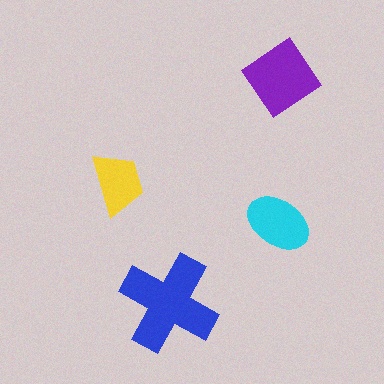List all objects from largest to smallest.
The blue cross, the purple diamond, the cyan ellipse, the yellow trapezoid.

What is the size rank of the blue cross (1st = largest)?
1st.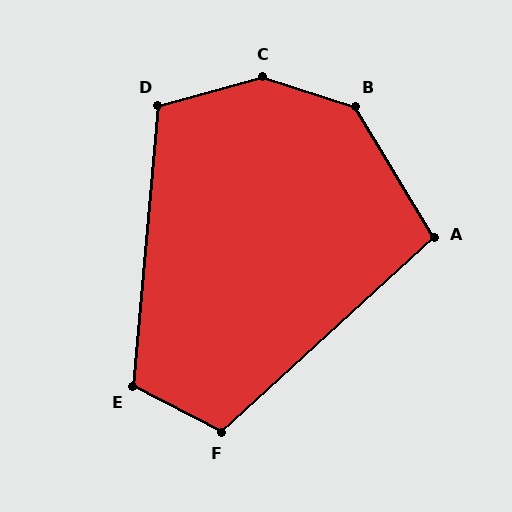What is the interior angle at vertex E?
Approximately 112 degrees (obtuse).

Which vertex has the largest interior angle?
C, at approximately 147 degrees.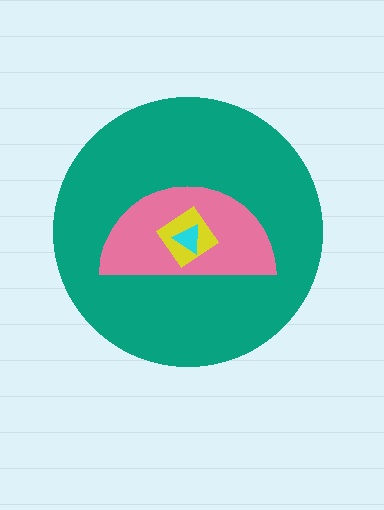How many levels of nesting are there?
4.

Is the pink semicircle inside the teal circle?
Yes.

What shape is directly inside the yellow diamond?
The cyan triangle.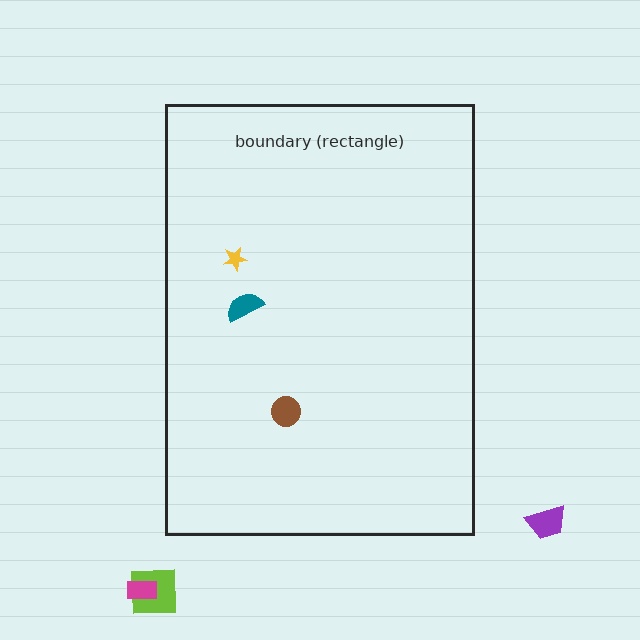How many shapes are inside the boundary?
3 inside, 3 outside.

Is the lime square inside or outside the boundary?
Outside.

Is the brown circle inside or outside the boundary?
Inside.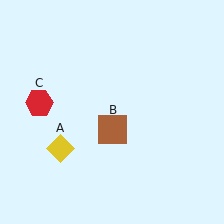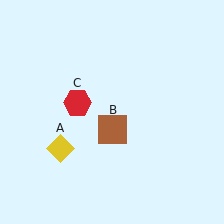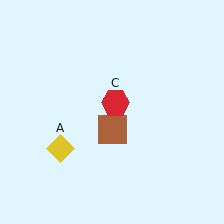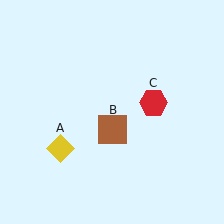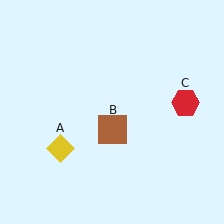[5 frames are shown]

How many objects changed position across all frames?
1 object changed position: red hexagon (object C).